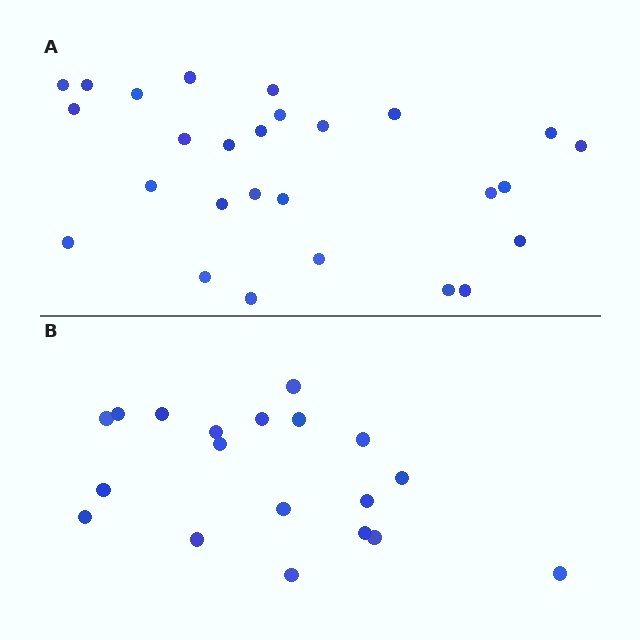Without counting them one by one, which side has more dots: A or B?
Region A (the top region) has more dots.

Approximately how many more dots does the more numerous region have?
Region A has roughly 8 or so more dots than region B.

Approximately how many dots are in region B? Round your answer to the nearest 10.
About 20 dots. (The exact count is 19, which rounds to 20.)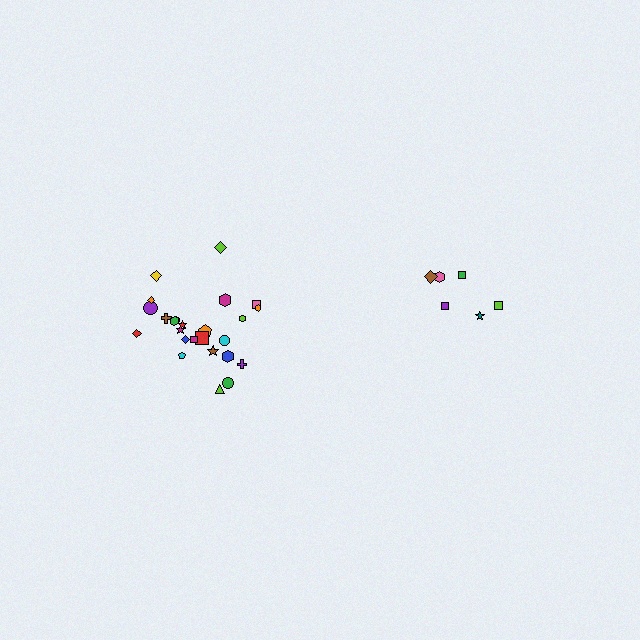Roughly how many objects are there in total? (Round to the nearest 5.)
Roughly 30 objects in total.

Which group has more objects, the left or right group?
The left group.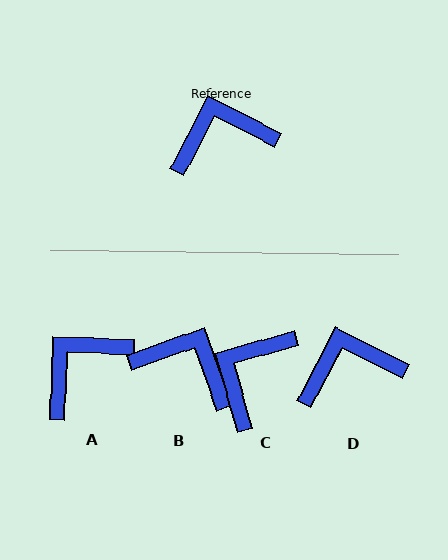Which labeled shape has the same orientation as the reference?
D.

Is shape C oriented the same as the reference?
No, it is off by about 43 degrees.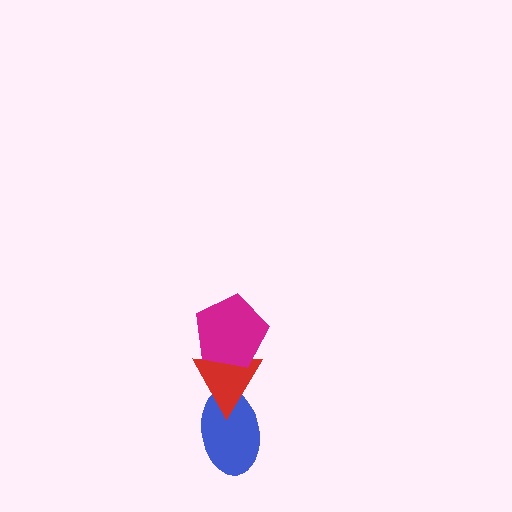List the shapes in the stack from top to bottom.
From top to bottom: the magenta pentagon, the red triangle, the blue ellipse.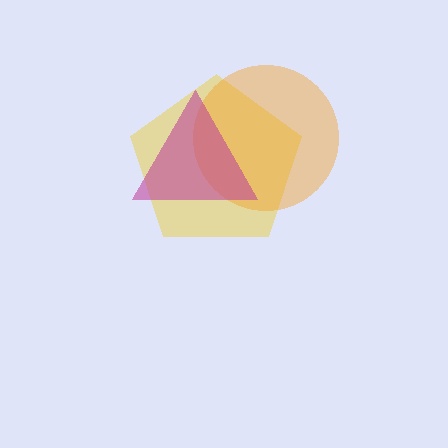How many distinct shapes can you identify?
There are 3 distinct shapes: a yellow pentagon, an orange circle, a magenta triangle.